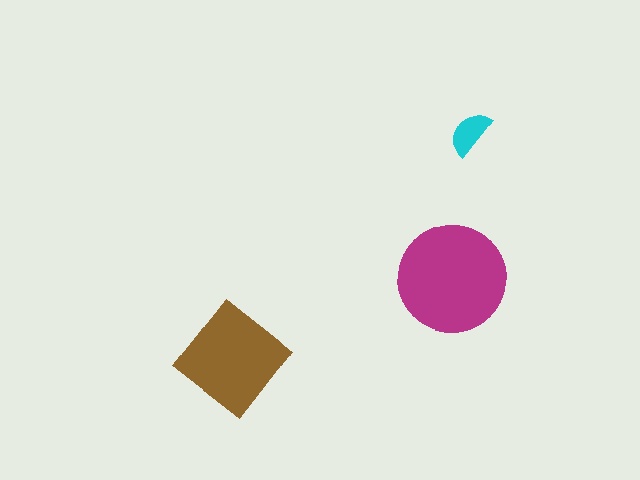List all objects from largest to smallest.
The magenta circle, the brown diamond, the cyan semicircle.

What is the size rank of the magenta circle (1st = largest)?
1st.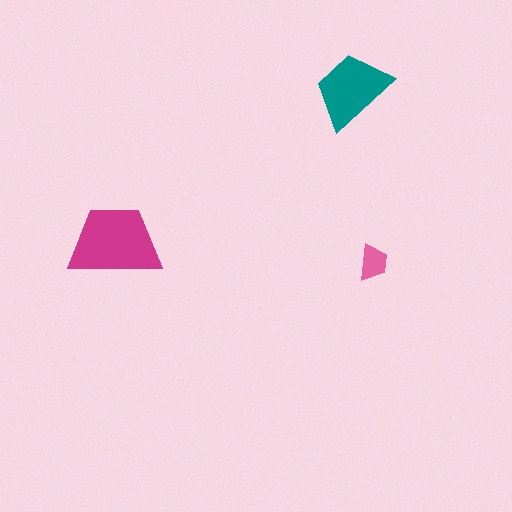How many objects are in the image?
There are 3 objects in the image.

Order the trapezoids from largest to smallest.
the magenta one, the teal one, the pink one.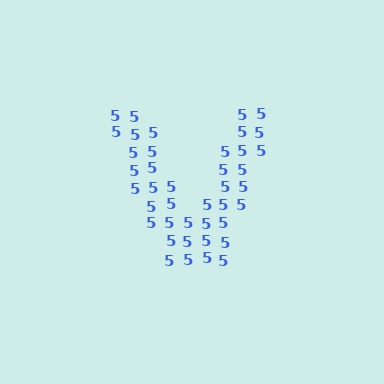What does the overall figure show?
The overall figure shows the letter V.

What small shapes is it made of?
It is made of small digit 5's.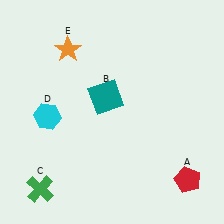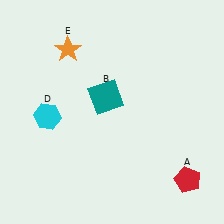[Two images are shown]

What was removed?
The green cross (C) was removed in Image 2.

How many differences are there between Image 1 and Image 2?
There is 1 difference between the two images.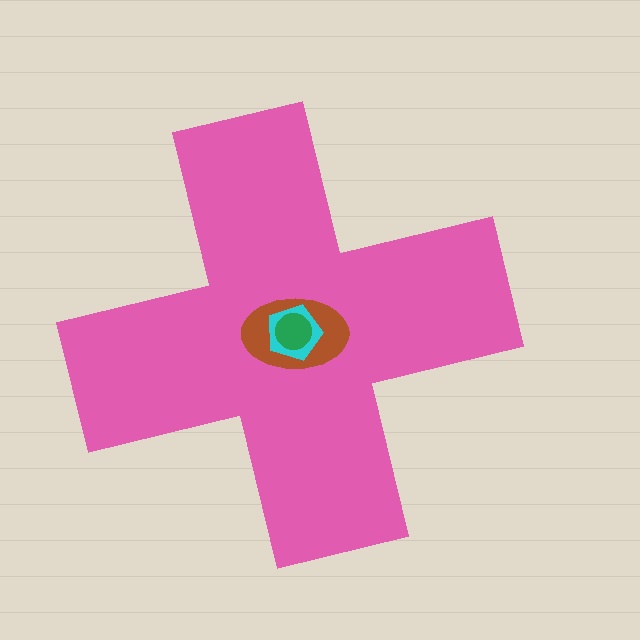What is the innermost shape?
The green circle.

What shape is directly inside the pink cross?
The brown ellipse.